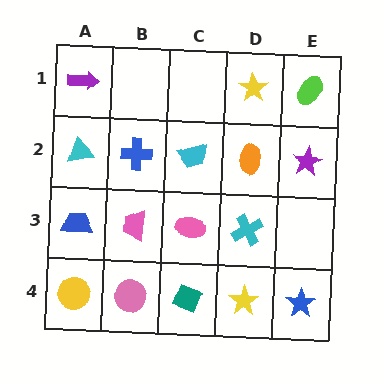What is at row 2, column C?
A cyan trapezoid.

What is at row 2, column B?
A blue cross.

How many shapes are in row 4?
5 shapes.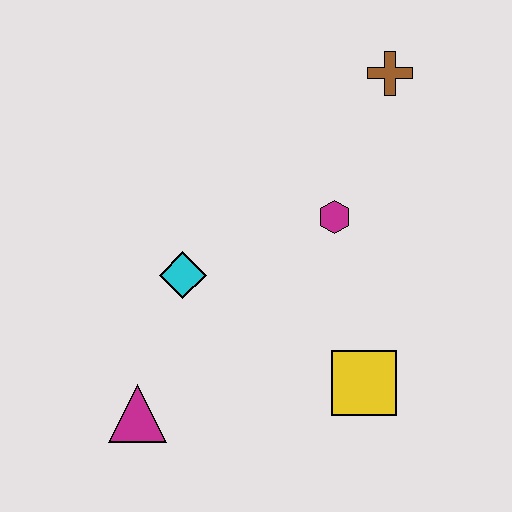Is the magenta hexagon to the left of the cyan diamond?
No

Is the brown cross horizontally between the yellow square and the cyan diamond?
No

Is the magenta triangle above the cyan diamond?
No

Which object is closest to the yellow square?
The magenta hexagon is closest to the yellow square.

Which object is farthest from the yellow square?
The brown cross is farthest from the yellow square.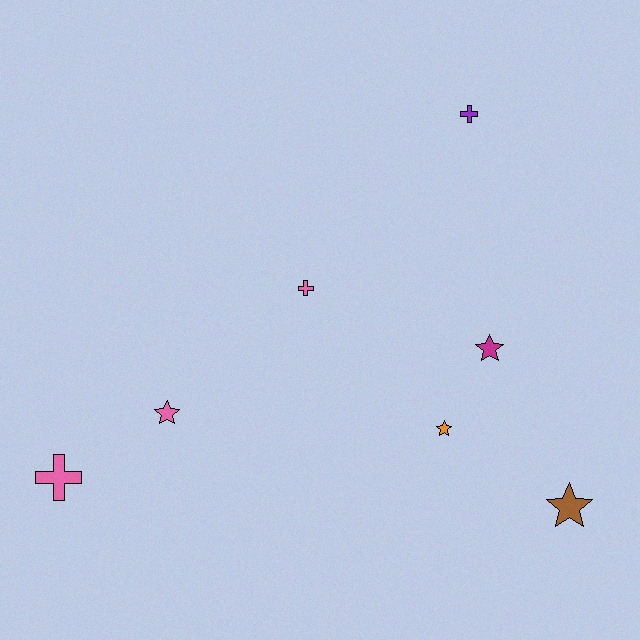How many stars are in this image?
There are 4 stars.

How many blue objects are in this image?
There are no blue objects.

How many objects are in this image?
There are 7 objects.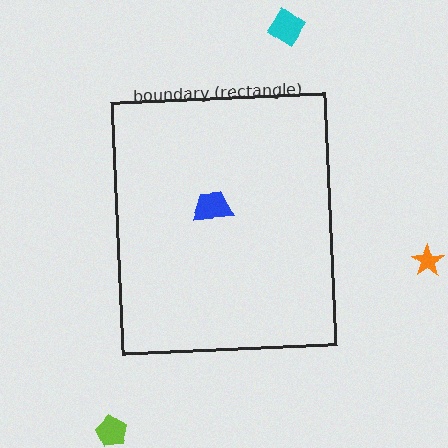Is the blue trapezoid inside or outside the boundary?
Inside.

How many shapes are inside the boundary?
1 inside, 3 outside.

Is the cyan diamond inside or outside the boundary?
Outside.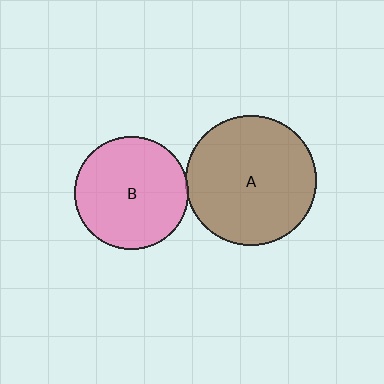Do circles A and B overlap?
Yes.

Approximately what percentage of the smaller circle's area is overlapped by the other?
Approximately 5%.